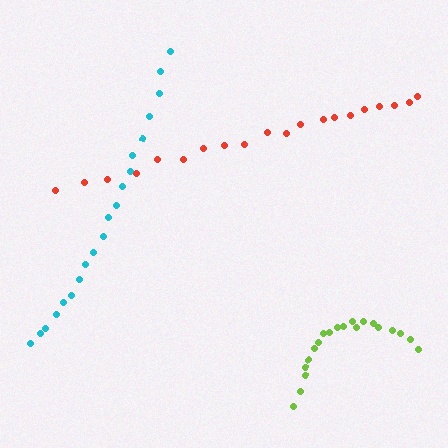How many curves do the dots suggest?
There are 3 distinct paths.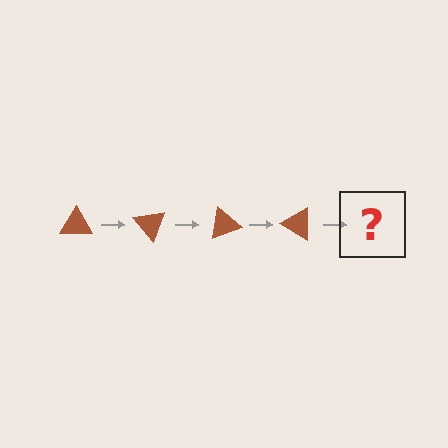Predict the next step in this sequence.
The next step is a brown triangle rotated 200 degrees.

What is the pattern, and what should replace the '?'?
The pattern is that the triangle rotates 50 degrees each step. The '?' should be a brown triangle rotated 200 degrees.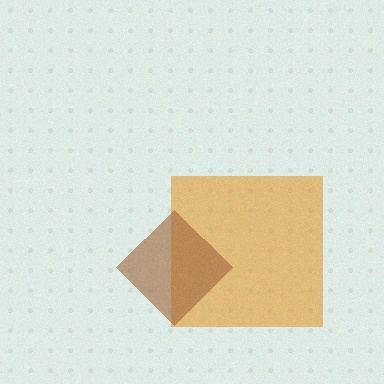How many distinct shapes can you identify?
There are 2 distinct shapes: an orange square, a brown diamond.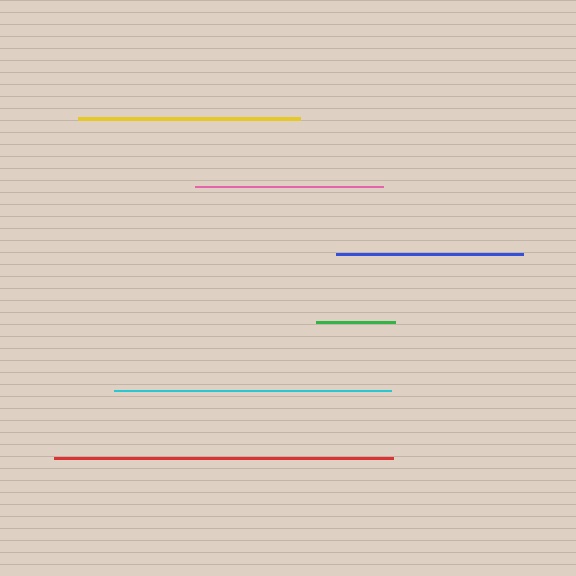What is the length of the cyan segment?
The cyan segment is approximately 277 pixels long.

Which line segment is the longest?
The red line is the longest at approximately 339 pixels.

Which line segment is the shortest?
The green line is the shortest at approximately 79 pixels.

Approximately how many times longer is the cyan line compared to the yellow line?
The cyan line is approximately 1.2 times the length of the yellow line.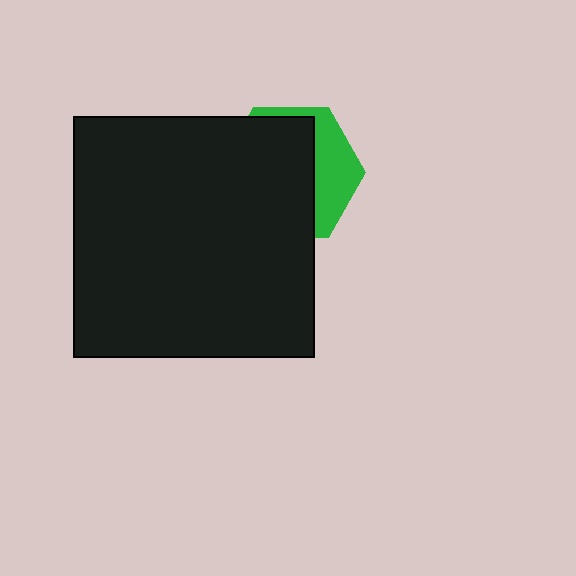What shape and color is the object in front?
The object in front is a black square.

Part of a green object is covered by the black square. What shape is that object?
It is a hexagon.